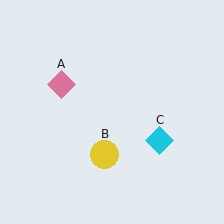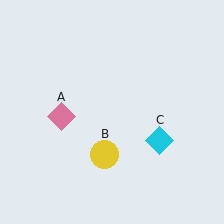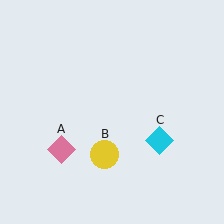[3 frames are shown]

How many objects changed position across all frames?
1 object changed position: pink diamond (object A).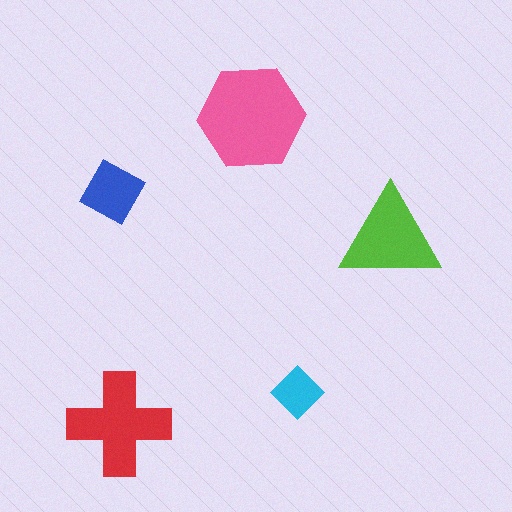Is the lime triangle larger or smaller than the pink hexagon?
Smaller.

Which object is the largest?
The pink hexagon.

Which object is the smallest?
The cyan diamond.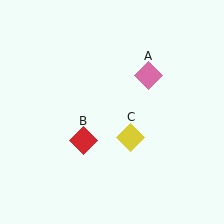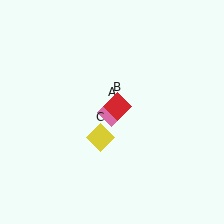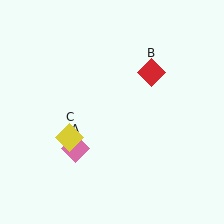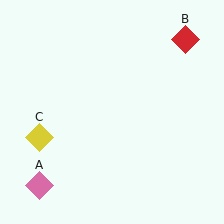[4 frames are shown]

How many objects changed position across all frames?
3 objects changed position: pink diamond (object A), red diamond (object B), yellow diamond (object C).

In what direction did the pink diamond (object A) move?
The pink diamond (object A) moved down and to the left.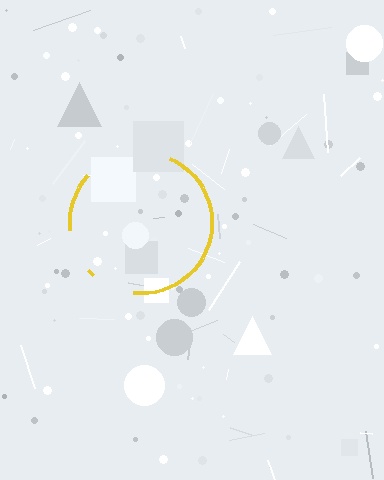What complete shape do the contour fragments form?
The contour fragments form a circle.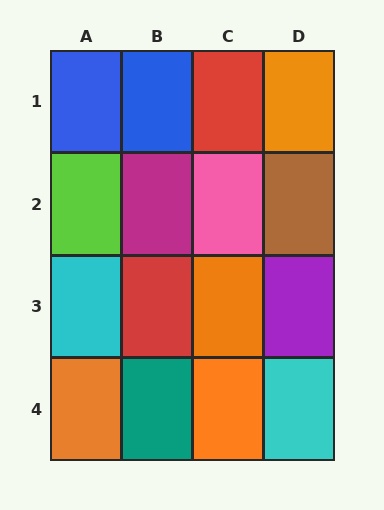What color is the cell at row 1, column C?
Red.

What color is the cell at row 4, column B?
Teal.